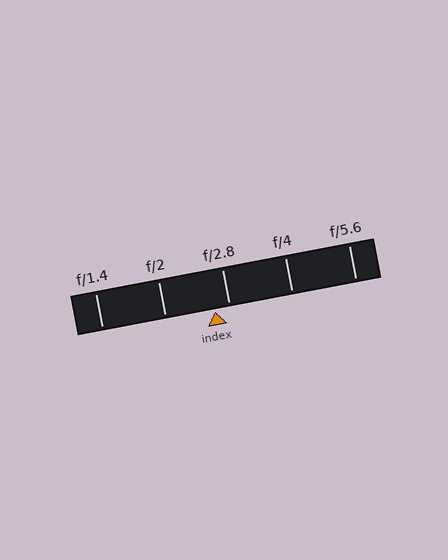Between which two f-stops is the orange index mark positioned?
The index mark is between f/2 and f/2.8.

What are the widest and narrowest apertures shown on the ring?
The widest aperture shown is f/1.4 and the narrowest is f/5.6.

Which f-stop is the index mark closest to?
The index mark is closest to f/2.8.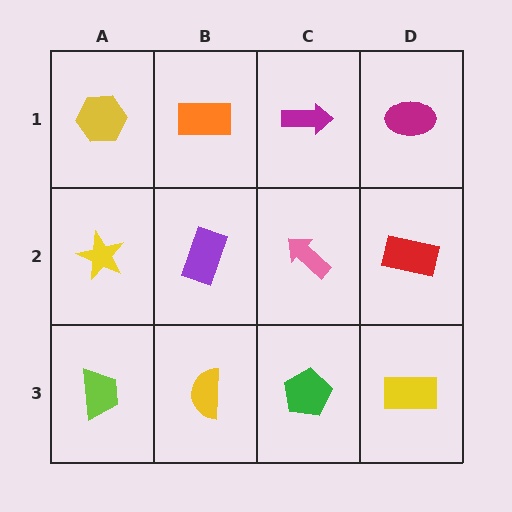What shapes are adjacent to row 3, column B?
A purple rectangle (row 2, column B), a lime trapezoid (row 3, column A), a green pentagon (row 3, column C).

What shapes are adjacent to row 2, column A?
A yellow hexagon (row 1, column A), a lime trapezoid (row 3, column A), a purple rectangle (row 2, column B).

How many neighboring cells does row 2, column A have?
3.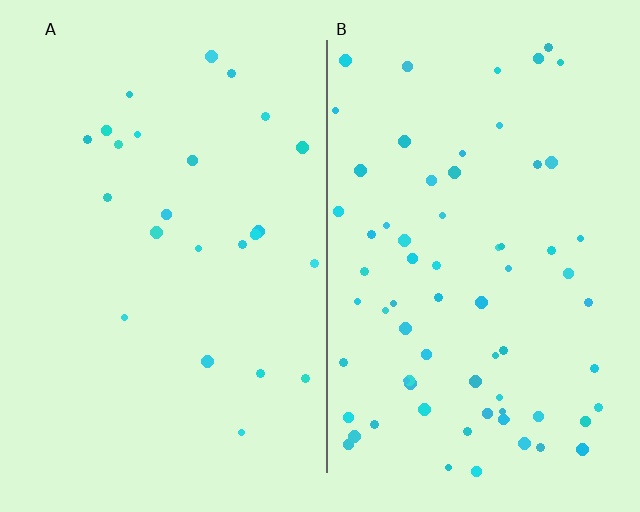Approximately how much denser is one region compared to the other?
Approximately 2.9× — region B over region A.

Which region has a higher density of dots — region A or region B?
B (the right).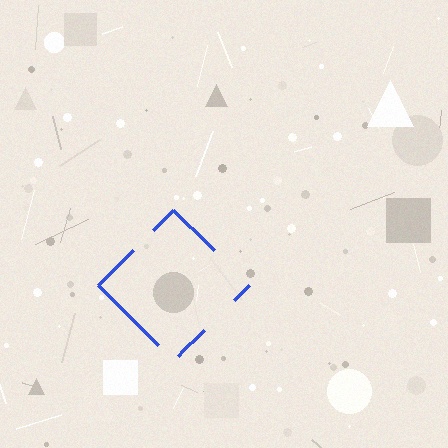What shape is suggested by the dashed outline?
The dashed outline suggests a diamond.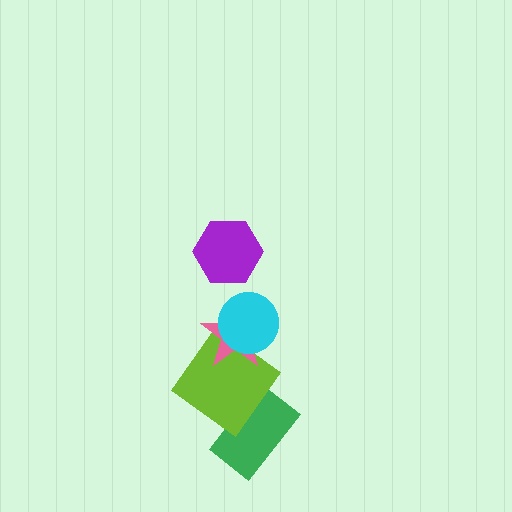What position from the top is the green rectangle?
The green rectangle is 5th from the top.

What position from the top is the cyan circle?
The cyan circle is 2nd from the top.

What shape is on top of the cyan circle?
The purple hexagon is on top of the cyan circle.